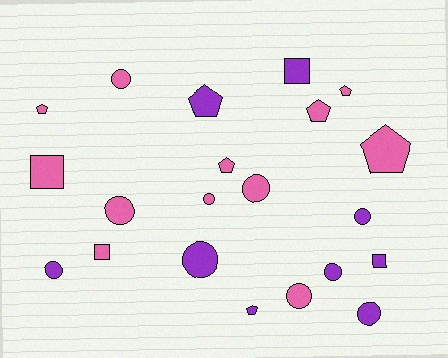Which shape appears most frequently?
Circle, with 10 objects.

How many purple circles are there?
There are 5 purple circles.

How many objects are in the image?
There are 21 objects.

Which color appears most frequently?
Pink, with 12 objects.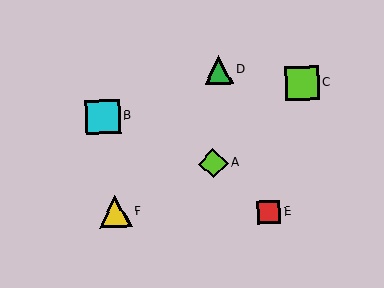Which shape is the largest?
The cyan square (labeled B) is the largest.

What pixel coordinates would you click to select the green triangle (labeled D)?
Click at (219, 70) to select the green triangle D.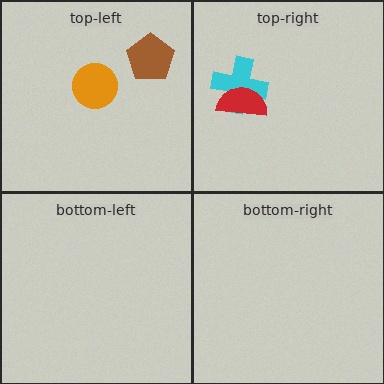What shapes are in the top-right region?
The cyan cross, the red semicircle.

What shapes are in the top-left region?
The brown pentagon, the orange circle.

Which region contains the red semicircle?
The top-right region.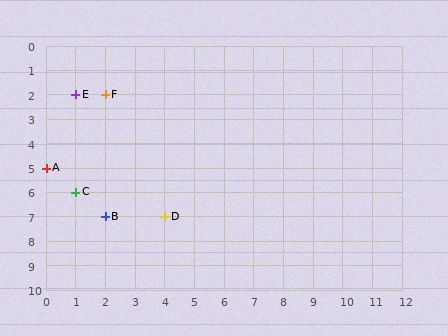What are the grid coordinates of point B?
Point B is at grid coordinates (2, 7).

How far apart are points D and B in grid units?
Points D and B are 2 columns apart.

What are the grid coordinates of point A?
Point A is at grid coordinates (0, 5).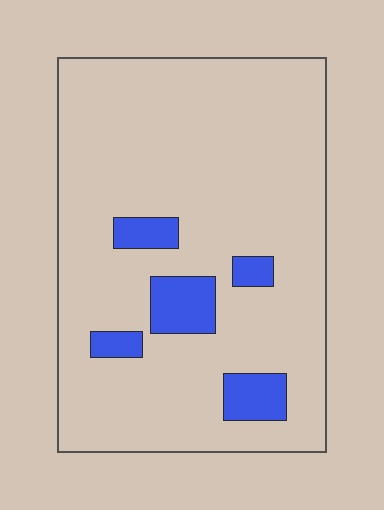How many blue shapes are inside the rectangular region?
5.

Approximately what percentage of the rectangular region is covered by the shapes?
Approximately 10%.